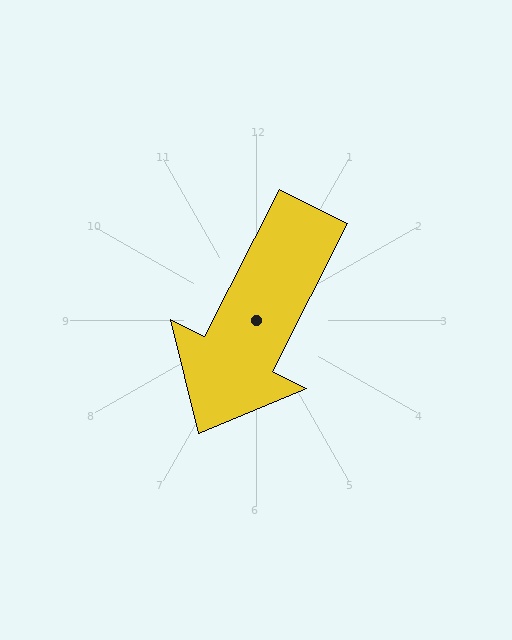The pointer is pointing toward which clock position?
Roughly 7 o'clock.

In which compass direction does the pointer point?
Southwest.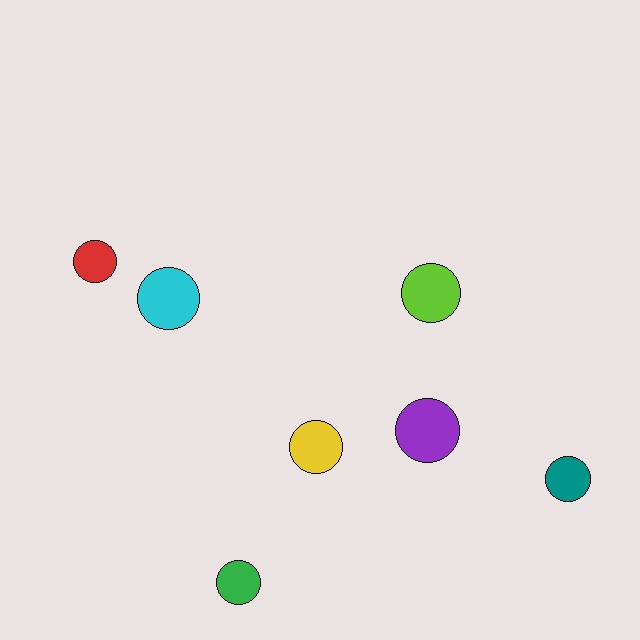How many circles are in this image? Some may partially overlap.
There are 7 circles.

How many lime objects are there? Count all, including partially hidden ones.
There is 1 lime object.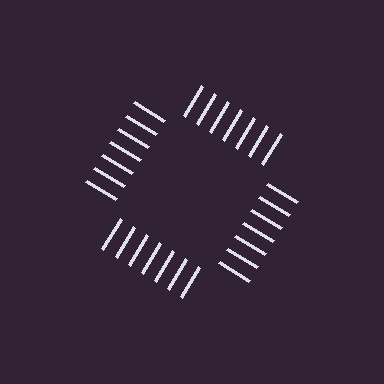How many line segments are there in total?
28 — 7 along each of the 4 edges.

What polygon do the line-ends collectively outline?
An illusory square — the line segments terminate on its edges but no continuous stroke is drawn.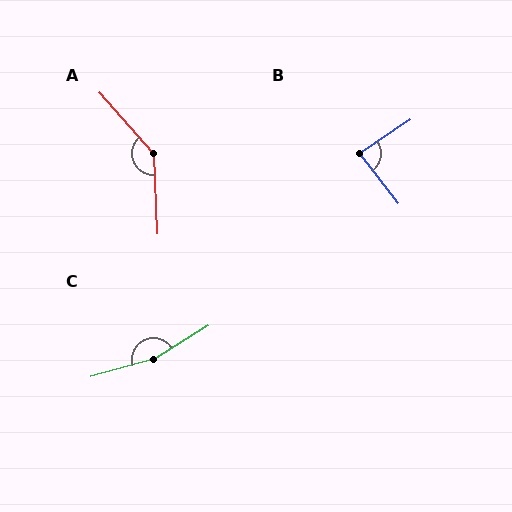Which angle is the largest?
C, at approximately 164 degrees.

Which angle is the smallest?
B, at approximately 86 degrees.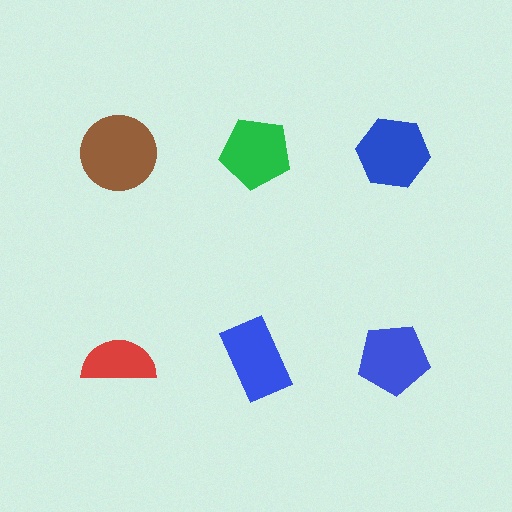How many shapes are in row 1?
3 shapes.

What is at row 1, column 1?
A brown circle.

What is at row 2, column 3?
A blue pentagon.